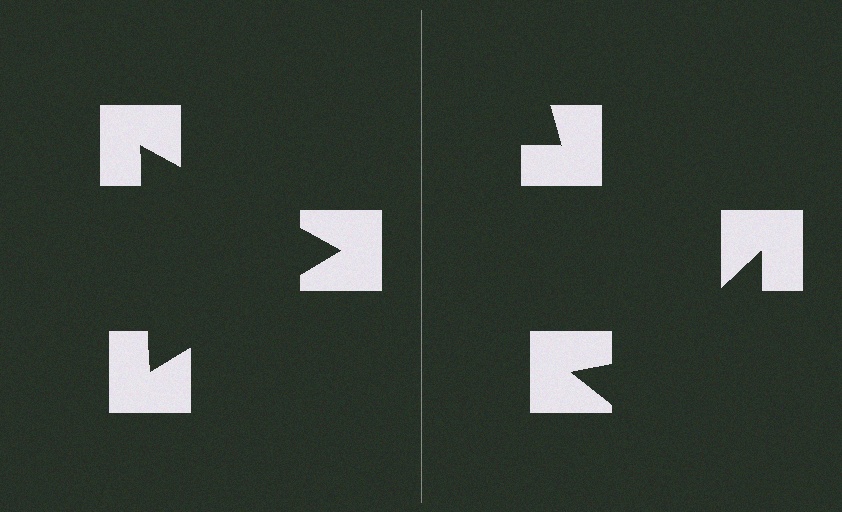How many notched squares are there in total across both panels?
6 — 3 on each side.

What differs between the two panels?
The notched squares are positioned identically on both sides; only the wedge orientations differ. On the left they align to a triangle; on the right they are misaligned.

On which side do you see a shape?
An illusory triangle appears on the left side. On the right side the wedge cuts are rotated, so no coherent shape forms.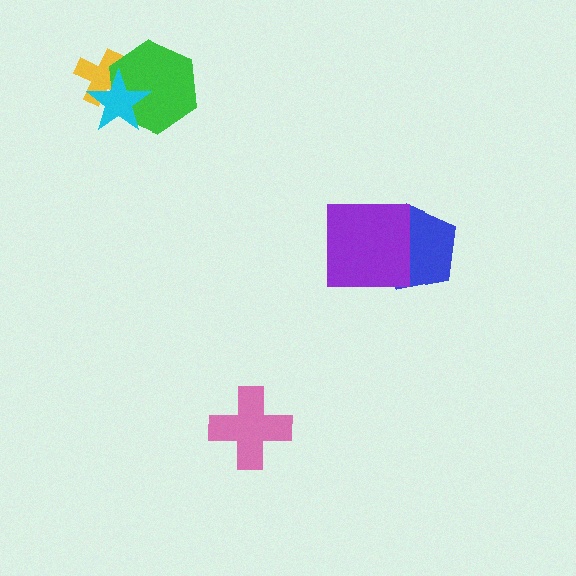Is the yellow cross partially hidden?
Yes, it is partially covered by another shape.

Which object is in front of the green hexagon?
The cyan star is in front of the green hexagon.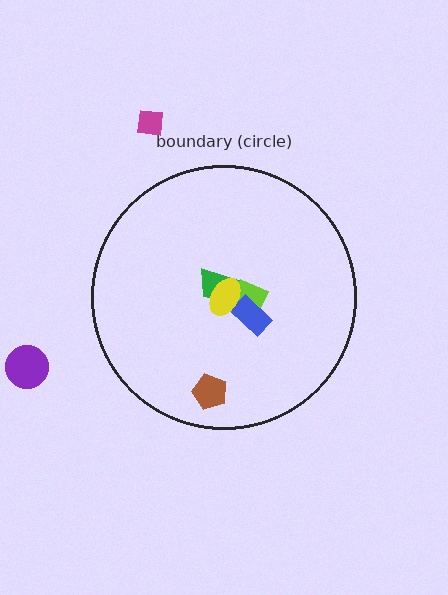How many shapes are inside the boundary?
5 inside, 2 outside.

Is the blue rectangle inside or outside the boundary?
Inside.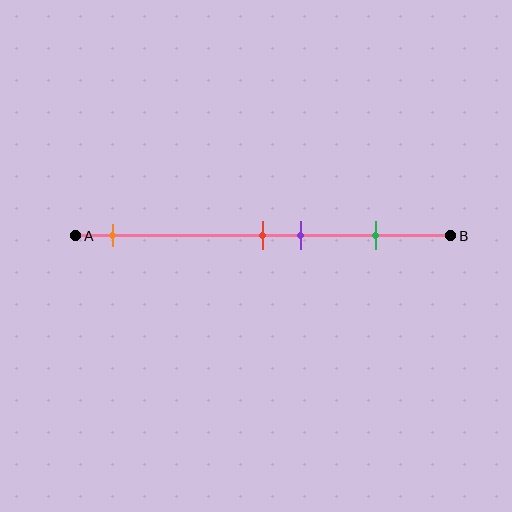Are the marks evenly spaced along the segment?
No, the marks are not evenly spaced.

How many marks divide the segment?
There are 4 marks dividing the segment.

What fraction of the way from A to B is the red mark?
The red mark is approximately 50% (0.5) of the way from A to B.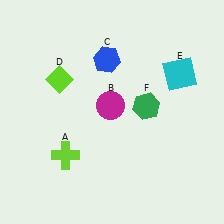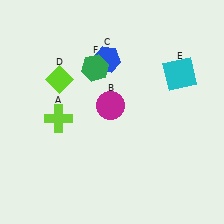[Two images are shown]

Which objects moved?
The objects that moved are: the lime cross (A), the green hexagon (F).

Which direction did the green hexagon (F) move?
The green hexagon (F) moved left.